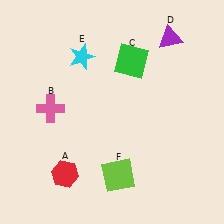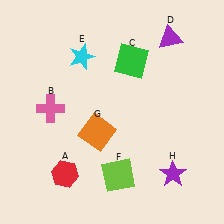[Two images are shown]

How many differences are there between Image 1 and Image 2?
There are 2 differences between the two images.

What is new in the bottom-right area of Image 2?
A purple star (H) was added in the bottom-right area of Image 2.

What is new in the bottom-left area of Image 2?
An orange square (G) was added in the bottom-left area of Image 2.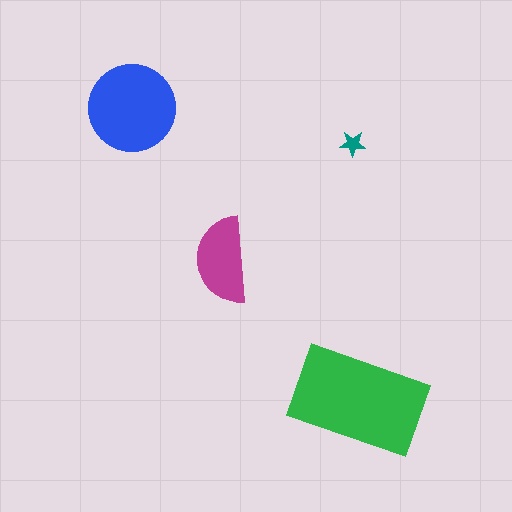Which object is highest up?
The blue circle is topmost.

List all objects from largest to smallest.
The green rectangle, the blue circle, the magenta semicircle, the teal star.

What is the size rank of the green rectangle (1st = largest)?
1st.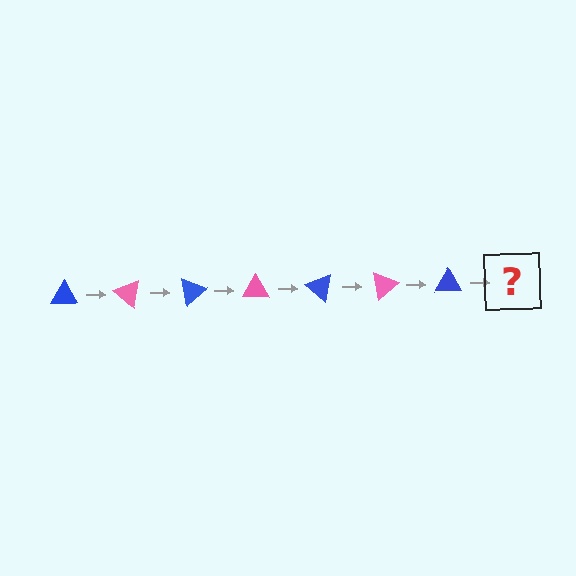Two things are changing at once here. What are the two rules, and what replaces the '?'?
The two rules are that it rotates 40 degrees each step and the color cycles through blue and pink. The '?' should be a pink triangle, rotated 280 degrees from the start.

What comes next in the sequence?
The next element should be a pink triangle, rotated 280 degrees from the start.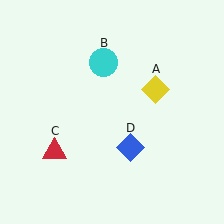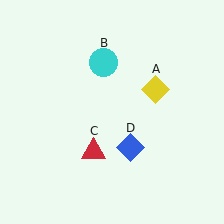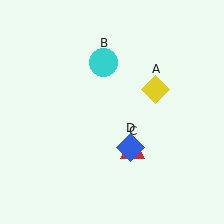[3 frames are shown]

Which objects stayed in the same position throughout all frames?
Yellow diamond (object A) and cyan circle (object B) and blue diamond (object D) remained stationary.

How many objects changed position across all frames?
1 object changed position: red triangle (object C).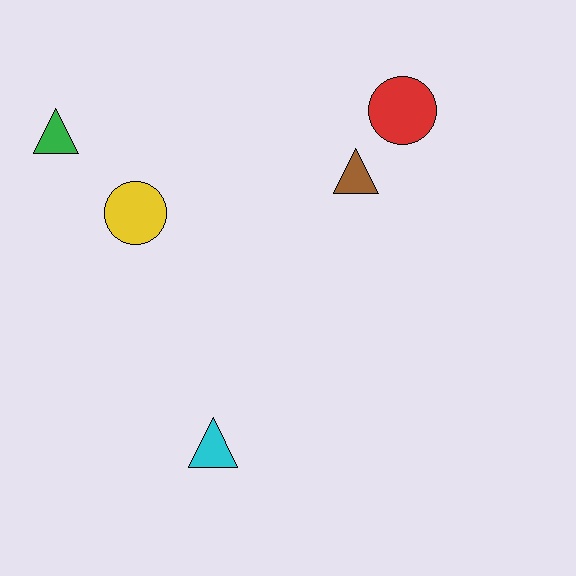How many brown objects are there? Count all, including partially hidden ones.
There is 1 brown object.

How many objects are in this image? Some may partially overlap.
There are 5 objects.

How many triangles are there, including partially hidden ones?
There are 3 triangles.